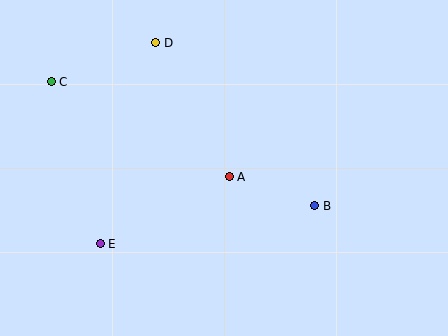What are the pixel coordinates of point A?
Point A is at (229, 177).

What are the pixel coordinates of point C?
Point C is at (51, 82).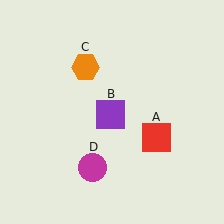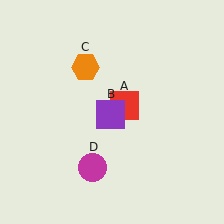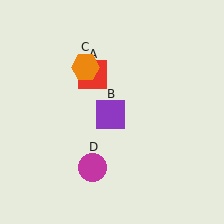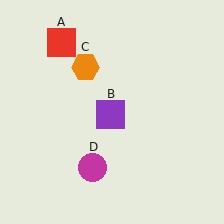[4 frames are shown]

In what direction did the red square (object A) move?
The red square (object A) moved up and to the left.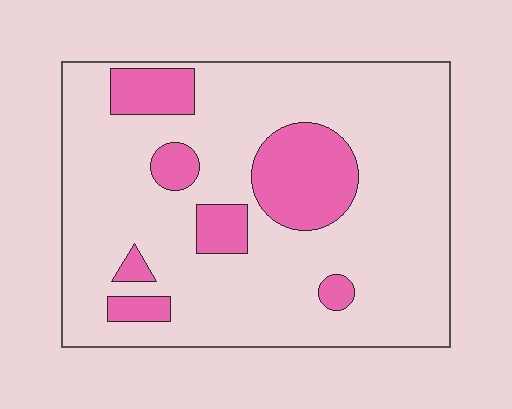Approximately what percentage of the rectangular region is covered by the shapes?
Approximately 20%.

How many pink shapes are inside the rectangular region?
7.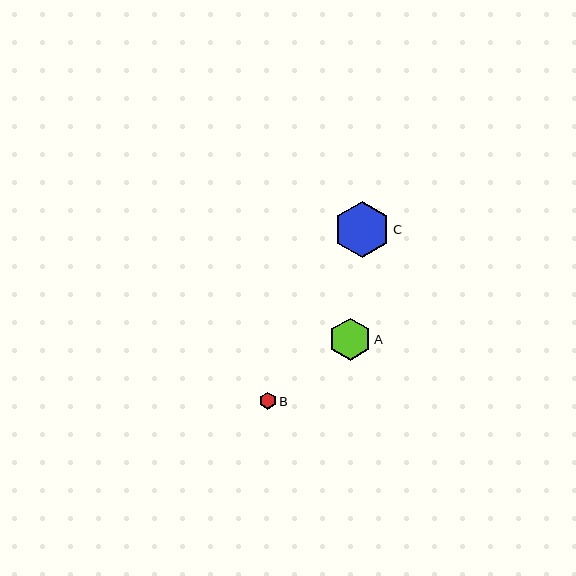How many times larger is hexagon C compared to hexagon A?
Hexagon C is approximately 1.3 times the size of hexagon A.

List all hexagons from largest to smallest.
From largest to smallest: C, A, B.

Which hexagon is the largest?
Hexagon C is the largest with a size of approximately 57 pixels.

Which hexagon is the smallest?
Hexagon B is the smallest with a size of approximately 17 pixels.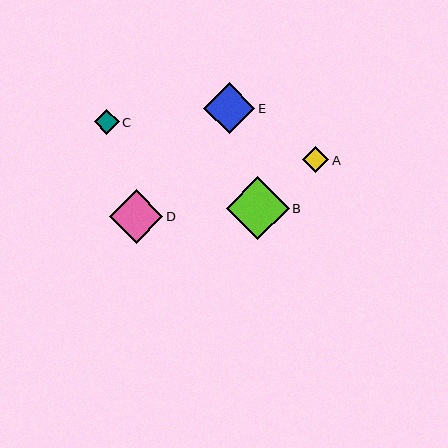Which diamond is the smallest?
Diamond C is the smallest with a size of approximately 25 pixels.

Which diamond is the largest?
Diamond B is the largest with a size of approximately 63 pixels.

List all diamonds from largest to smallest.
From largest to smallest: B, D, E, A, C.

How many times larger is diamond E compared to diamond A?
Diamond E is approximately 2.0 times the size of diamond A.